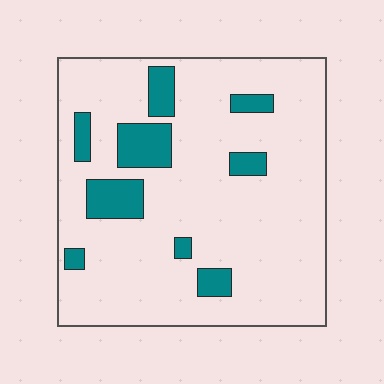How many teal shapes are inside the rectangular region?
9.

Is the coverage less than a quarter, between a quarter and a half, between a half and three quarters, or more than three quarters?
Less than a quarter.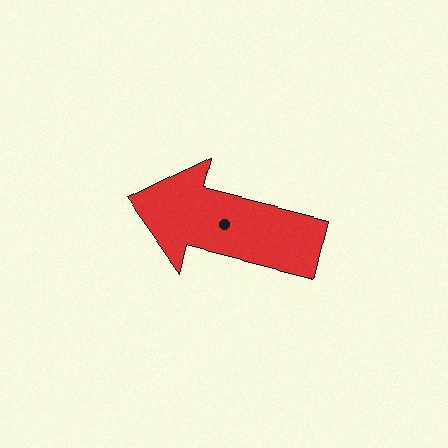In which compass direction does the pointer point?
West.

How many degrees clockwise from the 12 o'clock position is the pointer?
Approximately 284 degrees.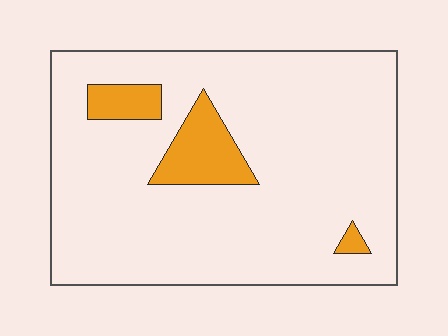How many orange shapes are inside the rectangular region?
3.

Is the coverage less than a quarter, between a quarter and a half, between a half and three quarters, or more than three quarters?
Less than a quarter.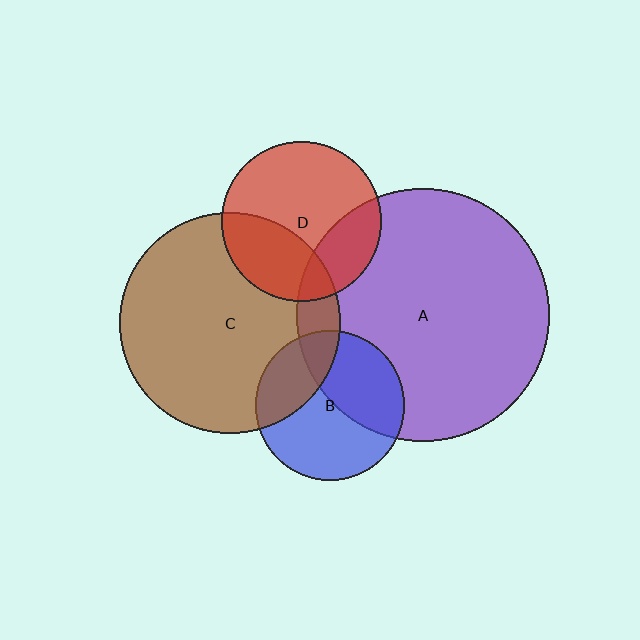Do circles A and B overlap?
Yes.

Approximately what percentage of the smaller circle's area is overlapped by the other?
Approximately 40%.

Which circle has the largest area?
Circle A (purple).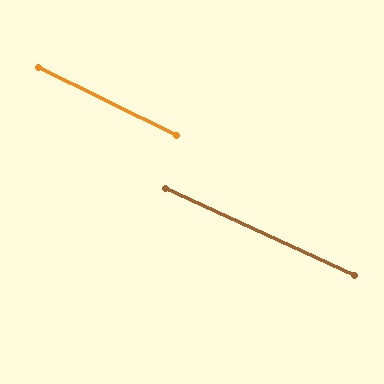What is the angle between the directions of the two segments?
Approximately 1 degree.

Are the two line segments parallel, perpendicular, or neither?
Parallel — their directions differ by only 1.3°.